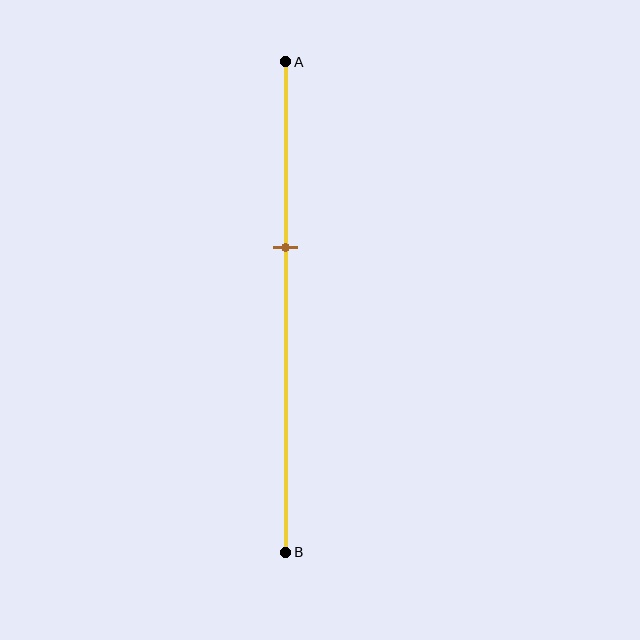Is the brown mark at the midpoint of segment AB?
No, the mark is at about 40% from A, not at the 50% midpoint.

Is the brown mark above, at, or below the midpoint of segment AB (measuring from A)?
The brown mark is above the midpoint of segment AB.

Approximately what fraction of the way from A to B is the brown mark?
The brown mark is approximately 40% of the way from A to B.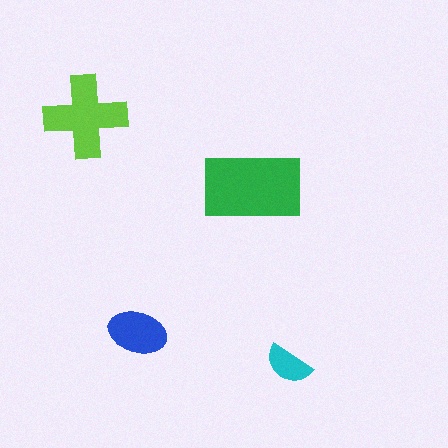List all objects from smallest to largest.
The cyan semicircle, the blue ellipse, the lime cross, the green rectangle.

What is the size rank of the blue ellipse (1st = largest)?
3rd.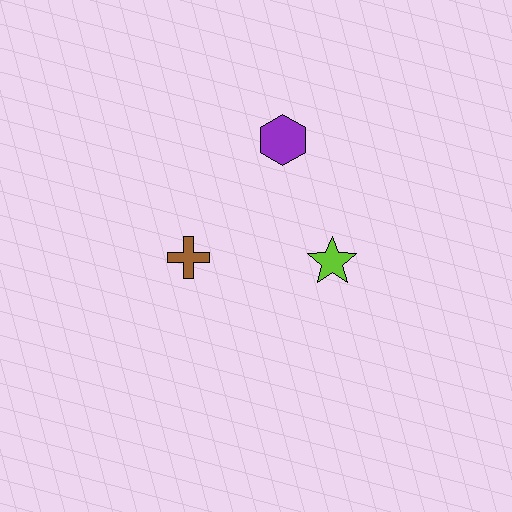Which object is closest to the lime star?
The purple hexagon is closest to the lime star.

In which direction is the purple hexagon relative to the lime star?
The purple hexagon is above the lime star.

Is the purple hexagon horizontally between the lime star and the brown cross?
Yes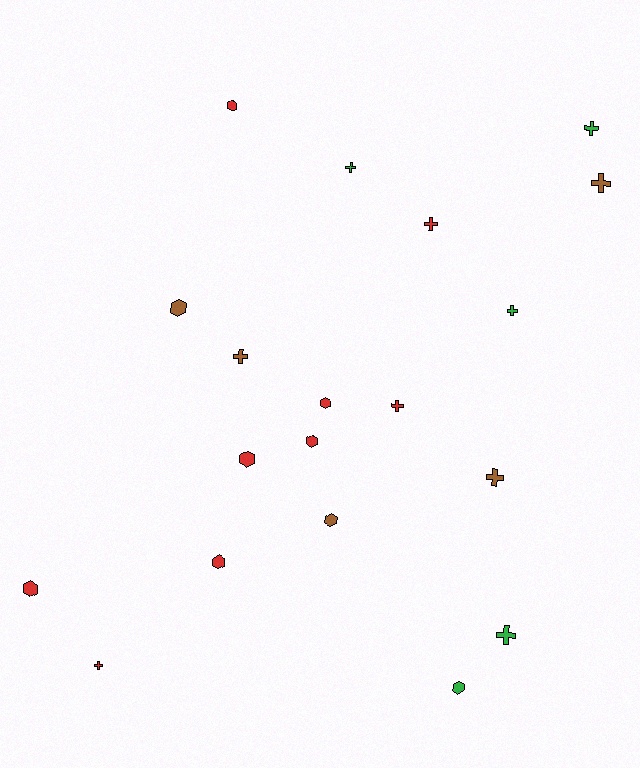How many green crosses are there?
There are 4 green crosses.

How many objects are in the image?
There are 19 objects.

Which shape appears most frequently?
Cross, with 10 objects.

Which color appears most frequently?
Red, with 9 objects.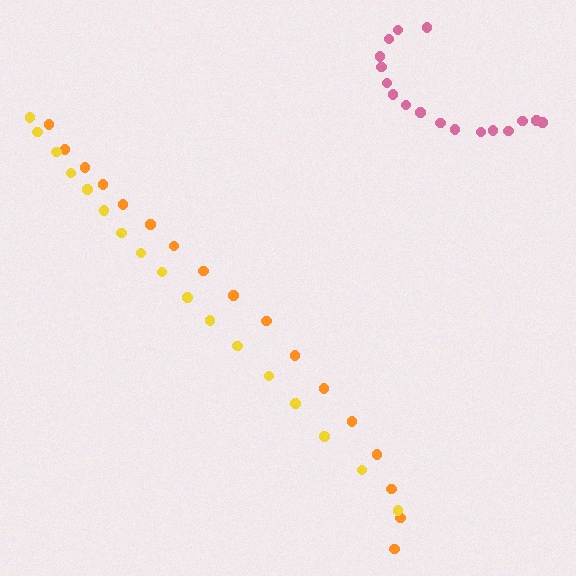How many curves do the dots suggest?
There are 3 distinct paths.